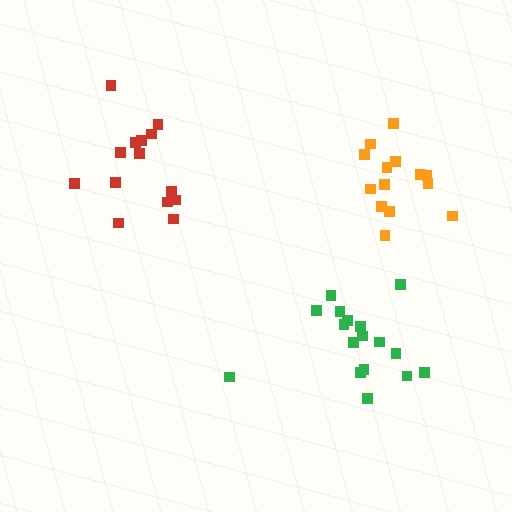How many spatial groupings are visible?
There are 3 spatial groupings.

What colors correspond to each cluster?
The clusters are colored: green, orange, red.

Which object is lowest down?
The green cluster is bottommost.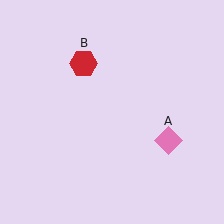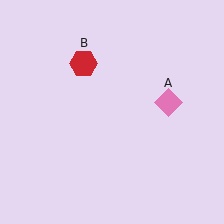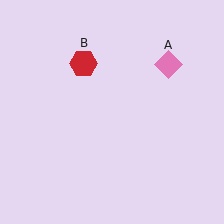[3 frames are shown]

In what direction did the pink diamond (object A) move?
The pink diamond (object A) moved up.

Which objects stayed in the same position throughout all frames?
Red hexagon (object B) remained stationary.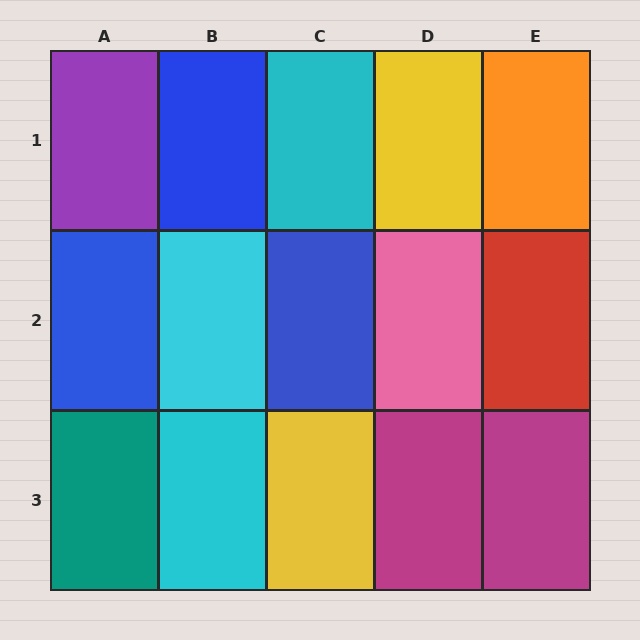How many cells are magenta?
2 cells are magenta.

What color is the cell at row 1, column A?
Purple.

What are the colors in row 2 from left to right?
Blue, cyan, blue, pink, red.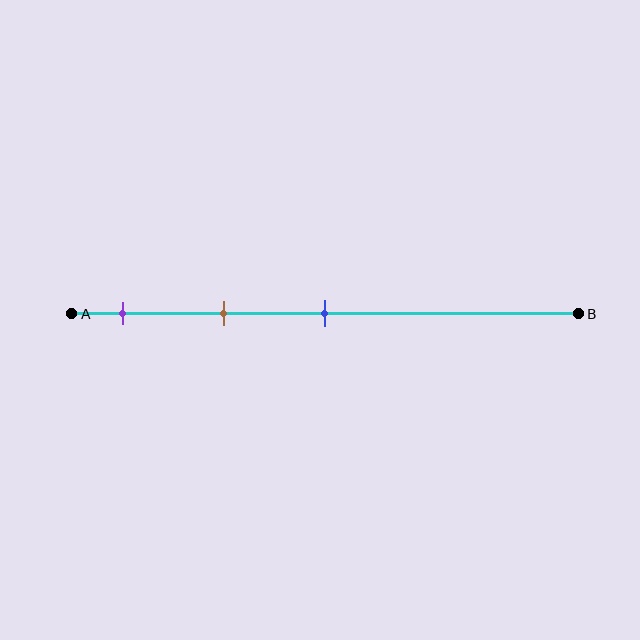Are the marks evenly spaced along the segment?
Yes, the marks are approximately evenly spaced.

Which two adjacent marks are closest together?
The purple and brown marks are the closest adjacent pair.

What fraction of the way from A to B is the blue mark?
The blue mark is approximately 50% (0.5) of the way from A to B.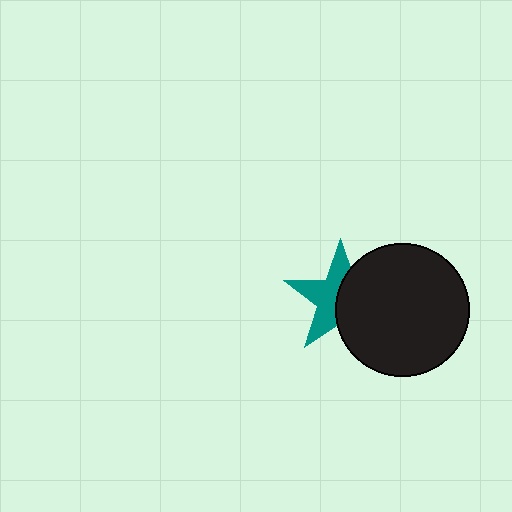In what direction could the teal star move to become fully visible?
The teal star could move left. That would shift it out from behind the black circle entirely.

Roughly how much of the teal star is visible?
About half of it is visible (roughly 51%).